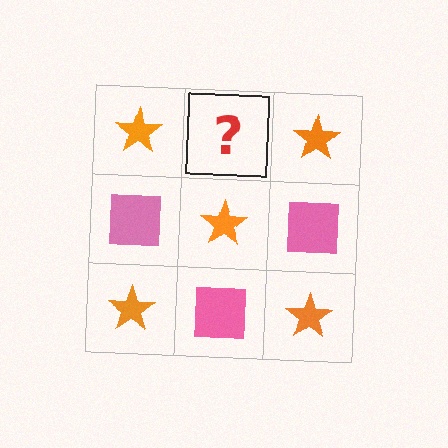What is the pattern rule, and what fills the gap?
The rule is that it alternates orange star and pink square in a checkerboard pattern. The gap should be filled with a pink square.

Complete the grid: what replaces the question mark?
The question mark should be replaced with a pink square.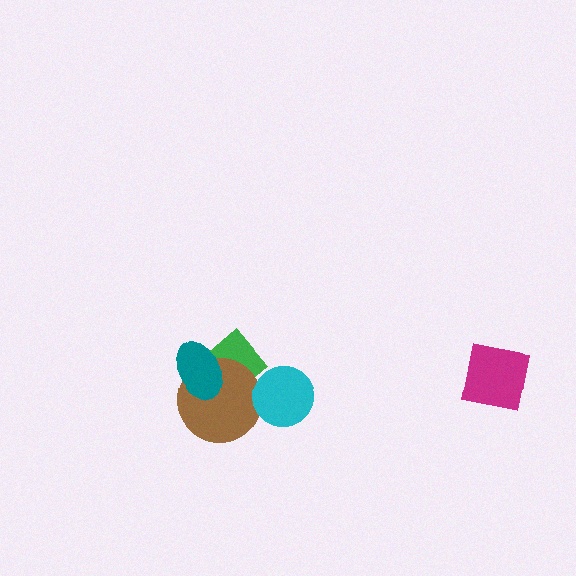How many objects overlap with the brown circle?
3 objects overlap with the brown circle.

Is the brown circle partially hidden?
Yes, it is partially covered by another shape.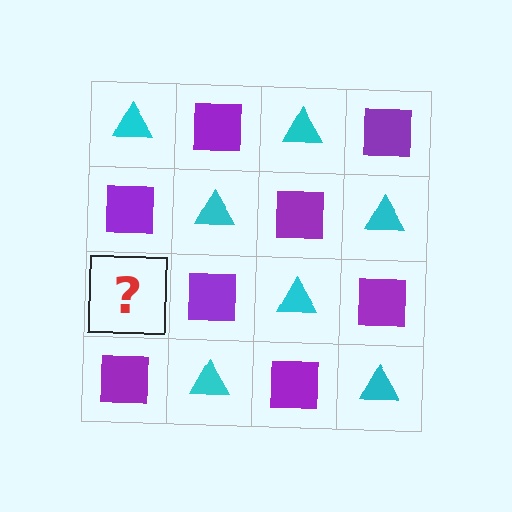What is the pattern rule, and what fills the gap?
The rule is that it alternates cyan triangle and purple square in a checkerboard pattern. The gap should be filled with a cyan triangle.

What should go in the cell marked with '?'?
The missing cell should contain a cyan triangle.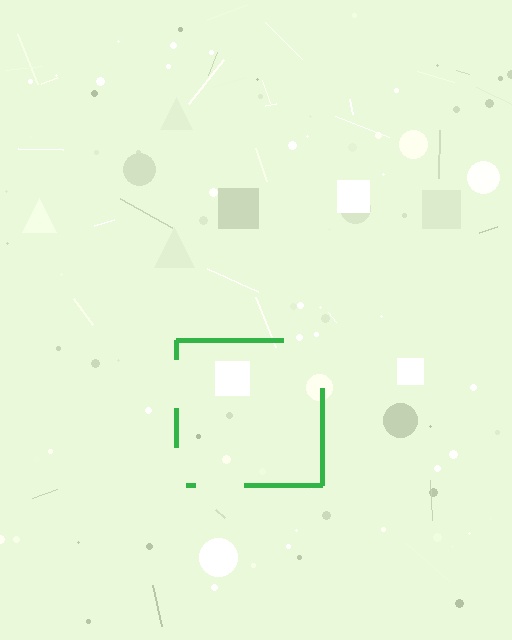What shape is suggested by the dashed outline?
The dashed outline suggests a square.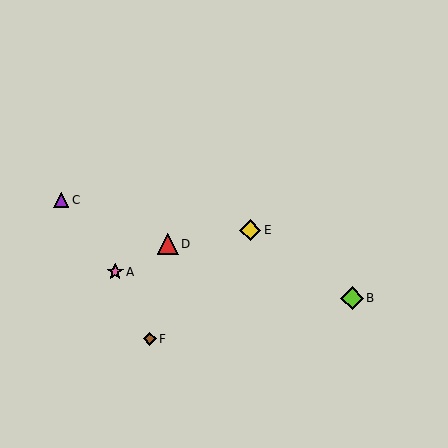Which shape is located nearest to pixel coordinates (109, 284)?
The pink star (labeled A) at (115, 272) is nearest to that location.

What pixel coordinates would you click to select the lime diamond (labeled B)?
Click at (352, 298) to select the lime diamond B.